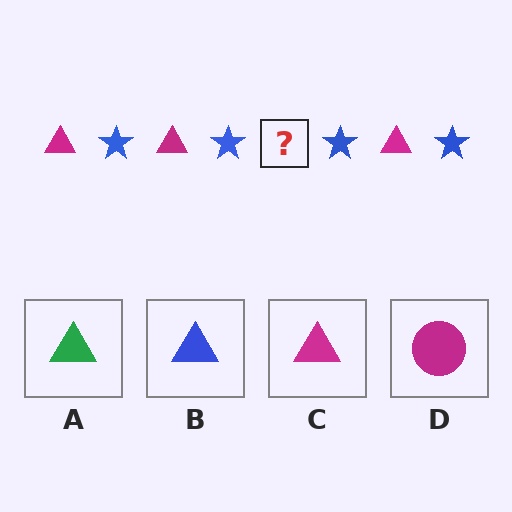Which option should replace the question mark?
Option C.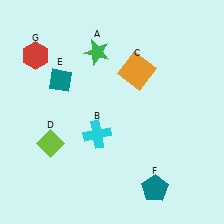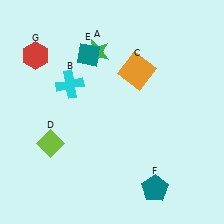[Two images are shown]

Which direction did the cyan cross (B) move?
The cyan cross (B) moved up.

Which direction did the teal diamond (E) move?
The teal diamond (E) moved right.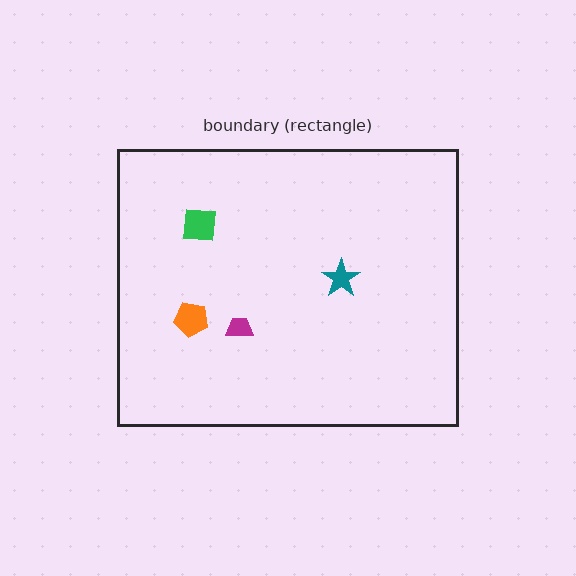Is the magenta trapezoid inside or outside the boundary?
Inside.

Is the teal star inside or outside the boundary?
Inside.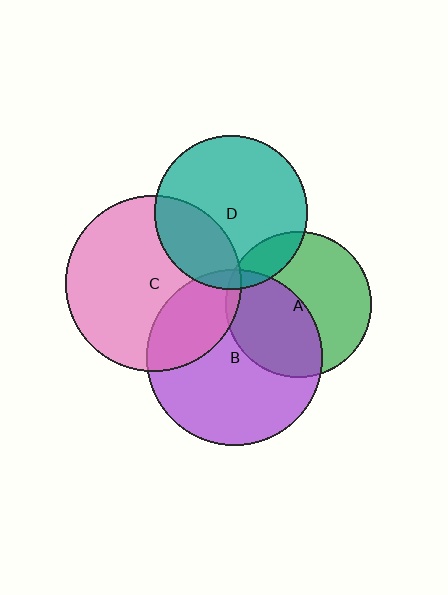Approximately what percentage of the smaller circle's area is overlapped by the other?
Approximately 45%.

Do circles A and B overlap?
Yes.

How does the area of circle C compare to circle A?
Approximately 1.5 times.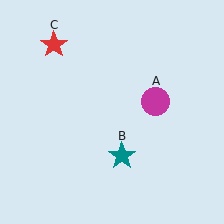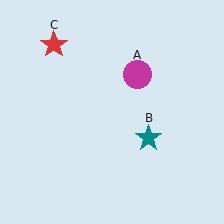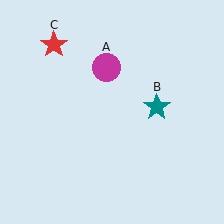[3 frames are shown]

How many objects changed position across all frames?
2 objects changed position: magenta circle (object A), teal star (object B).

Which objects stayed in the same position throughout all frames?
Red star (object C) remained stationary.